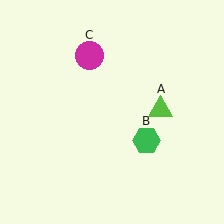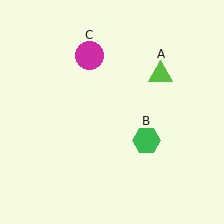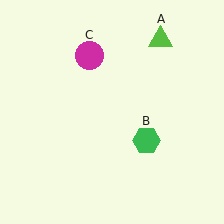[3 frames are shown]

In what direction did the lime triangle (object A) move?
The lime triangle (object A) moved up.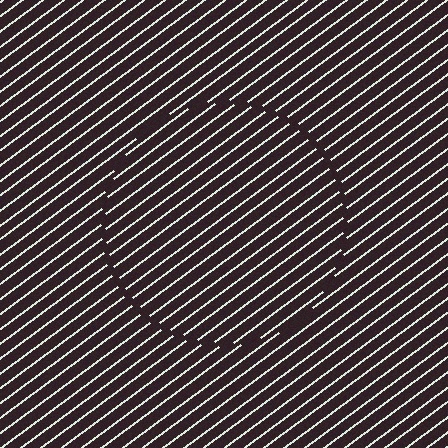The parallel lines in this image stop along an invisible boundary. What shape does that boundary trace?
An illusory circle. The interior of the shape contains the same grating, shifted by half a period — the contour is defined by the phase discontinuity where line-ends from the inner and outer gratings abut.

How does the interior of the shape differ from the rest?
The interior of the shape contains the same grating, shifted by half a period — the contour is defined by the phase discontinuity where line-ends from the inner and outer gratings abut.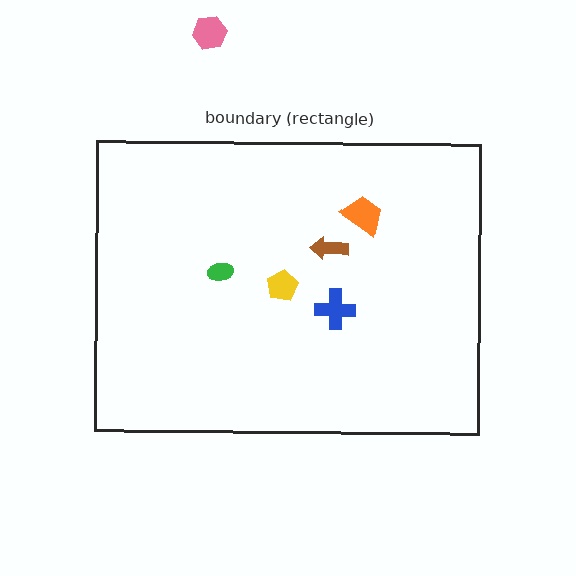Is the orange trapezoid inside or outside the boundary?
Inside.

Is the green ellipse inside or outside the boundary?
Inside.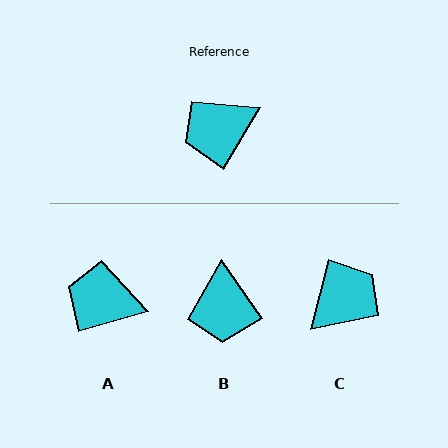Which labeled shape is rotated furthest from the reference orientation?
C, about 163 degrees away.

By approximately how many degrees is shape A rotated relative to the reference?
Approximately 42 degrees clockwise.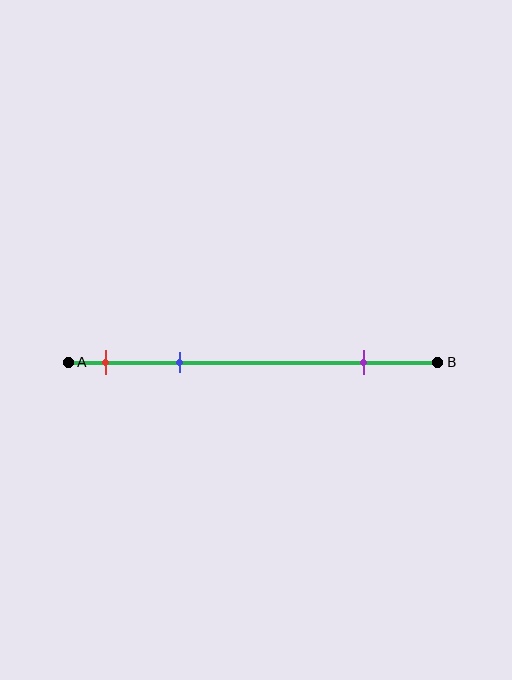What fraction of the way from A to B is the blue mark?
The blue mark is approximately 30% (0.3) of the way from A to B.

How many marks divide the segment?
There are 3 marks dividing the segment.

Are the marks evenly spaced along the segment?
No, the marks are not evenly spaced.